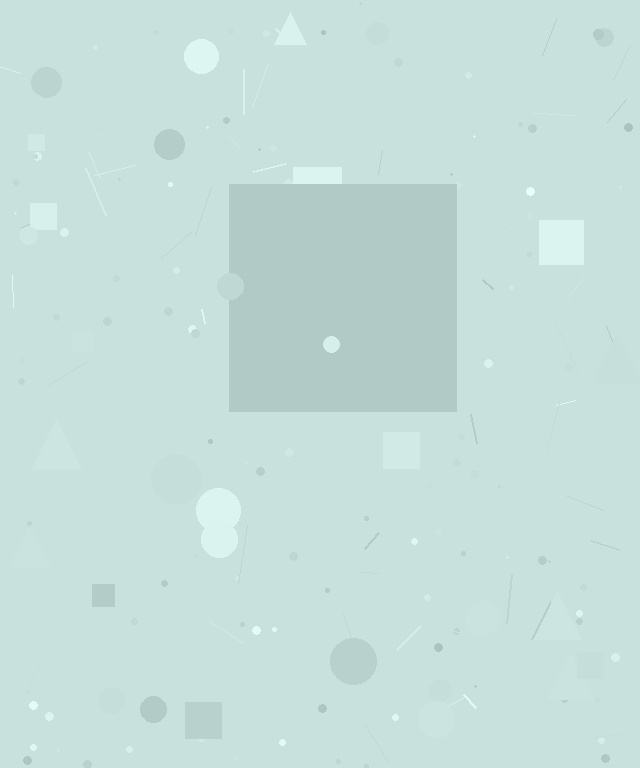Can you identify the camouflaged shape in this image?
The camouflaged shape is a square.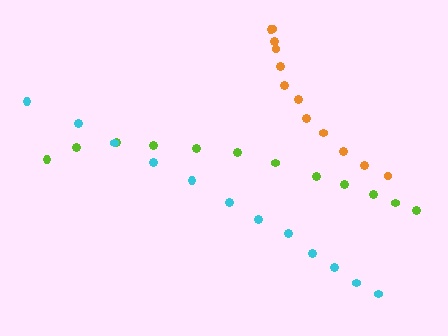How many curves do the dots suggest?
There are 3 distinct paths.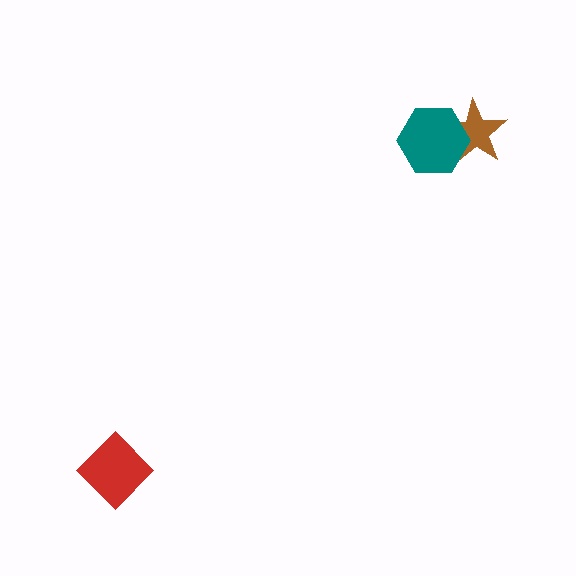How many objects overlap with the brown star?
1 object overlaps with the brown star.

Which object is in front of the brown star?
The teal hexagon is in front of the brown star.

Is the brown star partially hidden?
Yes, it is partially covered by another shape.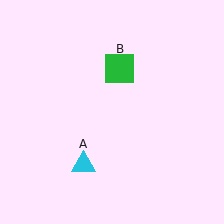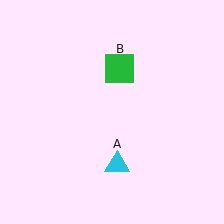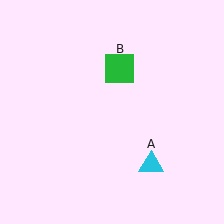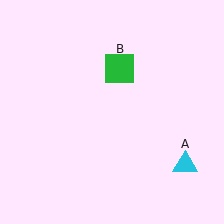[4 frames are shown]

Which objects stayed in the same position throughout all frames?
Green square (object B) remained stationary.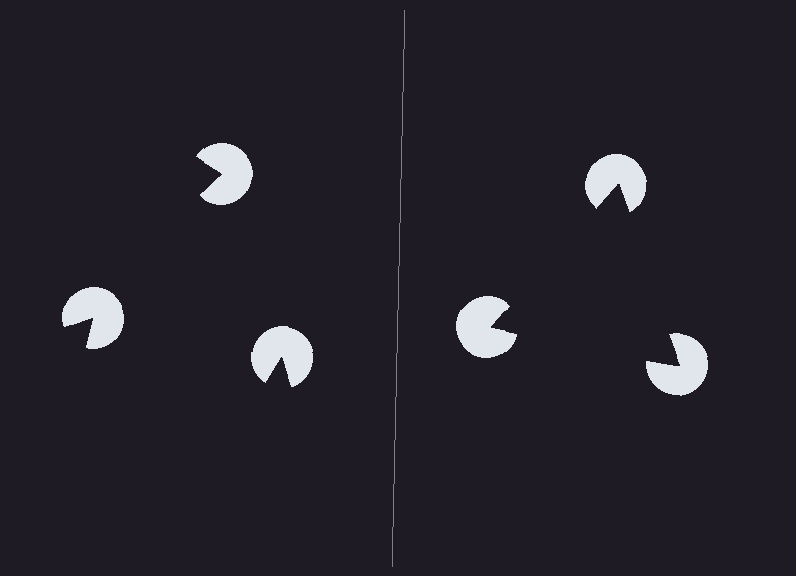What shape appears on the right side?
An illusory triangle.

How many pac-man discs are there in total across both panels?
6 — 3 on each side.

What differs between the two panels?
The pac-man discs are positioned identically on both sides; only the wedge orientations differ. On the right they align to a triangle; on the left they are misaligned.